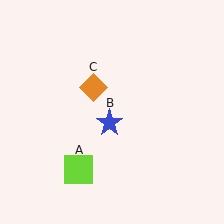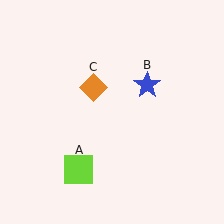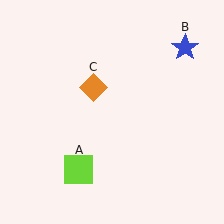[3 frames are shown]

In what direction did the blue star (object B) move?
The blue star (object B) moved up and to the right.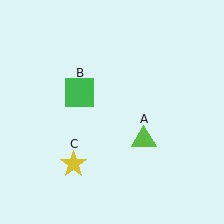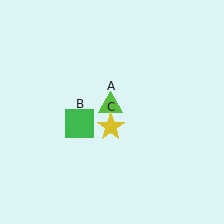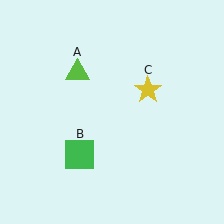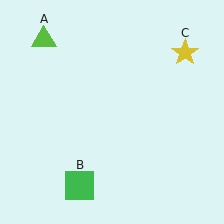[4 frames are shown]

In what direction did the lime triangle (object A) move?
The lime triangle (object A) moved up and to the left.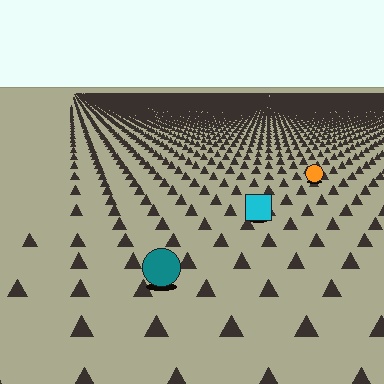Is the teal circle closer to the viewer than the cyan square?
Yes. The teal circle is closer — you can tell from the texture gradient: the ground texture is coarser near it.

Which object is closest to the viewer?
The teal circle is closest. The texture marks near it are larger and more spread out.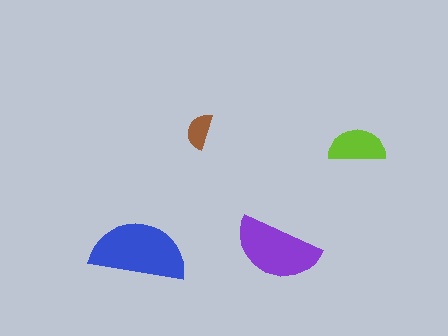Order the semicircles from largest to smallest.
the blue one, the purple one, the lime one, the brown one.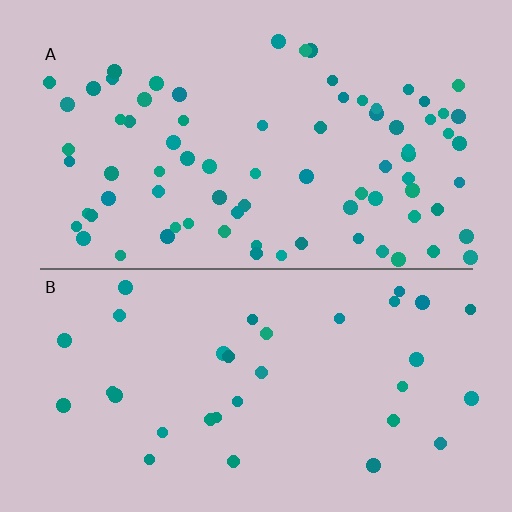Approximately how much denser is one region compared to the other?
Approximately 2.4× — region A over region B.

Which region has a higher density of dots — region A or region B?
A (the top).